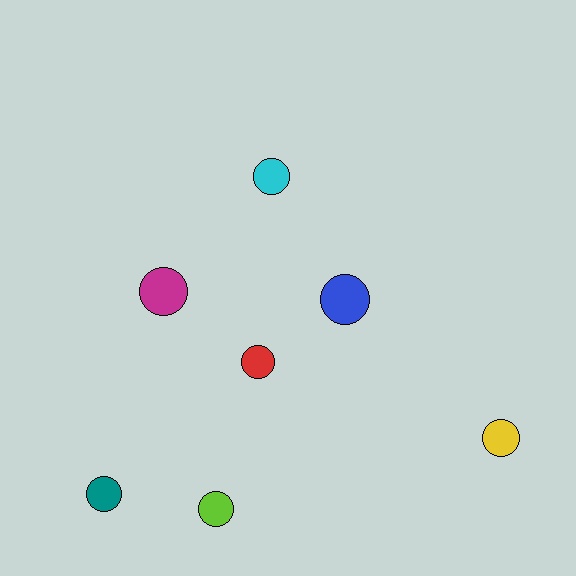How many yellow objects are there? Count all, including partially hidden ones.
There is 1 yellow object.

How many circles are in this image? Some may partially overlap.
There are 7 circles.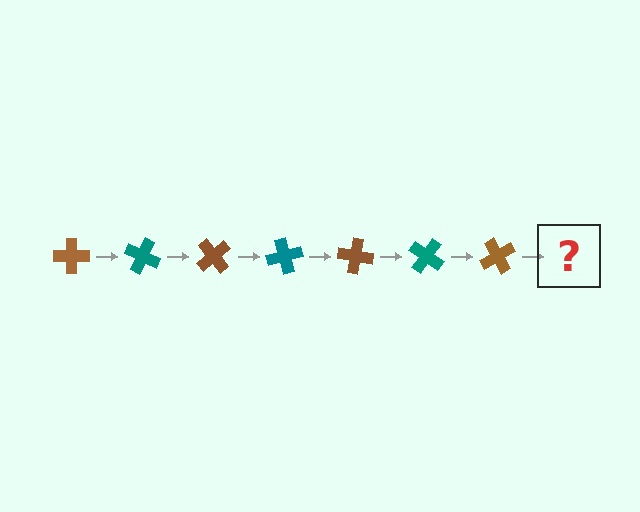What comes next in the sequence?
The next element should be a teal cross, rotated 175 degrees from the start.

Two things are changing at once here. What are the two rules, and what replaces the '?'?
The two rules are that it rotates 25 degrees each step and the color cycles through brown and teal. The '?' should be a teal cross, rotated 175 degrees from the start.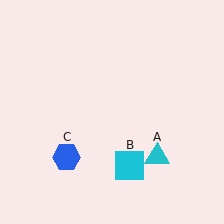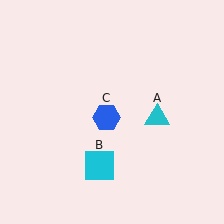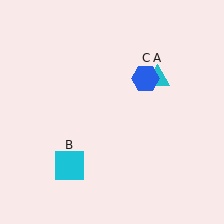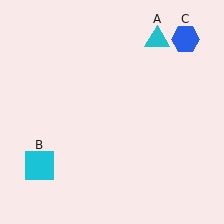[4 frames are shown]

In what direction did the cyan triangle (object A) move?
The cyan triangle (object A) moved up.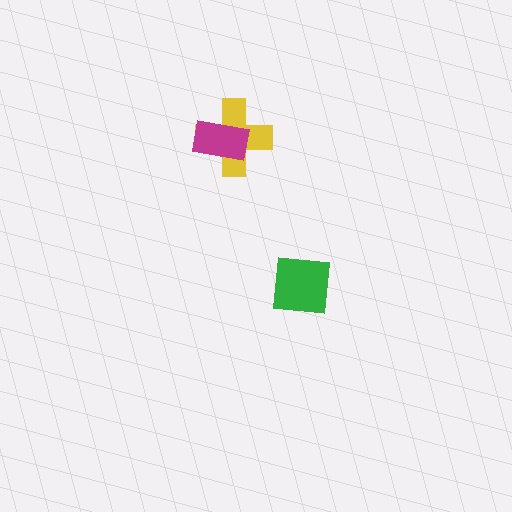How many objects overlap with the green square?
0 objects overlap with the green square.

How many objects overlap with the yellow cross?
1 object overlaps with the yellow cross.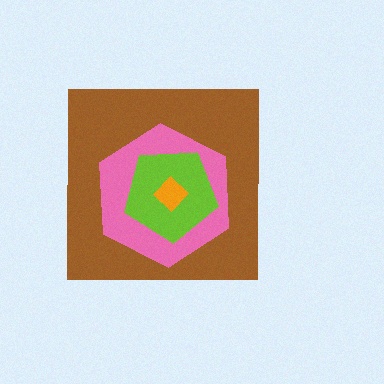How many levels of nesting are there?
4.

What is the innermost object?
The orange diamond.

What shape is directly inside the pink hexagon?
The lime pentagon.